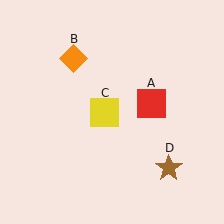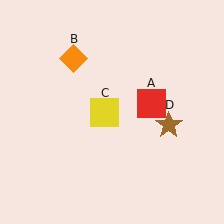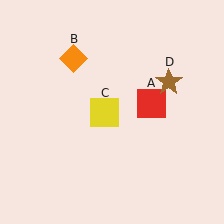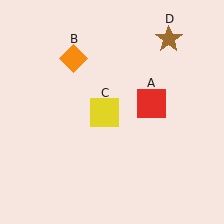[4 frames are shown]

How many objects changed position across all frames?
1 object changed position: brown star (object D).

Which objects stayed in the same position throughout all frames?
Red square (object A) and orange diamond (object B) and yellow square (object C) remained stationary.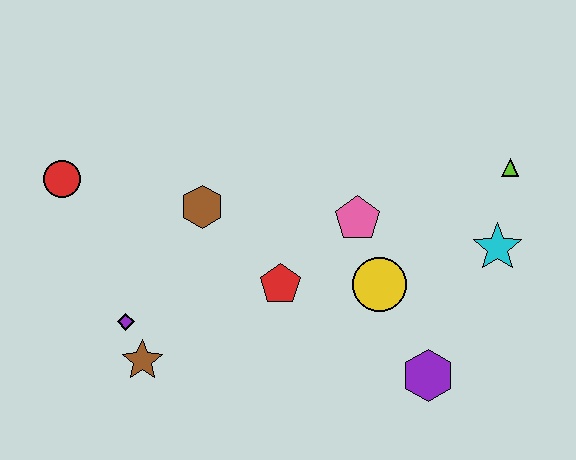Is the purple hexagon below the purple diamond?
Yes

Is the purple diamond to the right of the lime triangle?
No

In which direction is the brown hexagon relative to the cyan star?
The brown hexagon is to the left of the cyan star.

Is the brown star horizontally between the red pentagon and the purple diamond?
Yes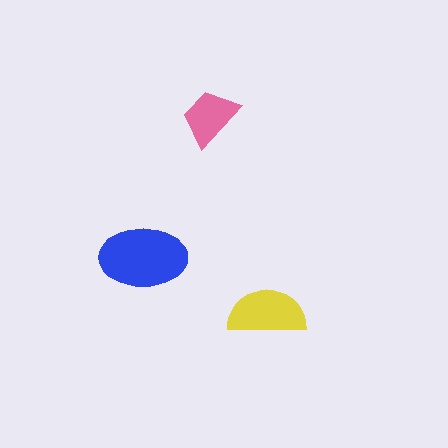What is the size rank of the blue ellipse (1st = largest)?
1st.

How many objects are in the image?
There are 3 objects in the image.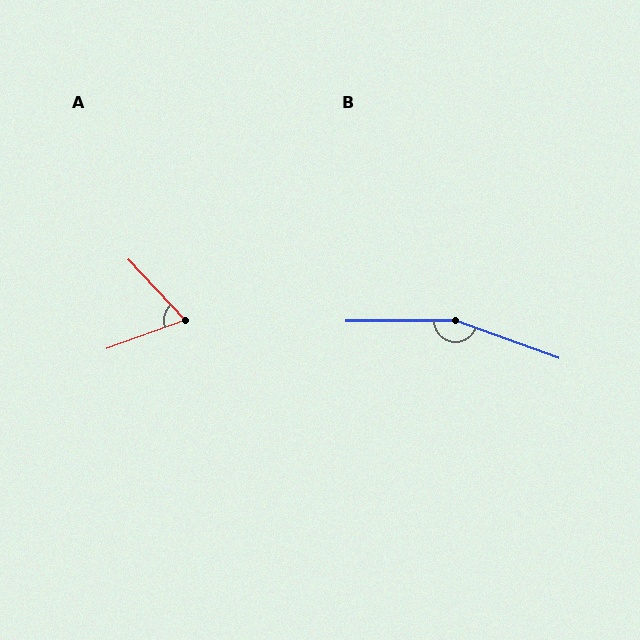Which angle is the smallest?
A, at approximately 67 degrees.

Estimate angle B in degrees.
Approximately 159 degrees.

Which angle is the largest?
B, at approximately 159 degrees.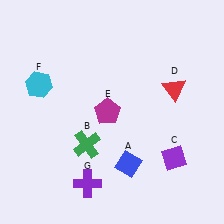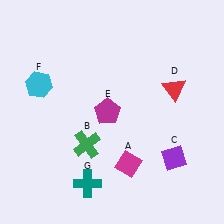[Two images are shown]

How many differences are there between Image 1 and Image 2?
There are 2 differences between the two images.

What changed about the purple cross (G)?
In Image 1, G is purple. In Image 2, it changed to teal.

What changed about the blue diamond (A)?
In Image 1, A is blue. In Image 2, it changed to magenta.